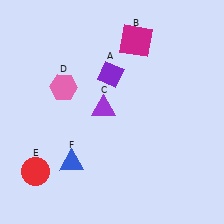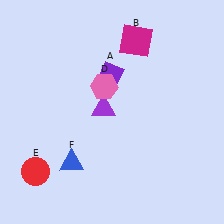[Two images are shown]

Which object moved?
The pink hexagon (D) moved right.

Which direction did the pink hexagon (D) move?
The pink hexagon (D) moved right.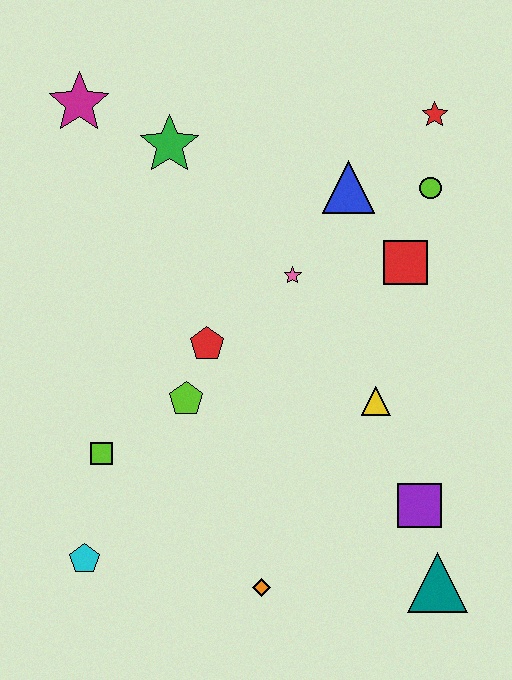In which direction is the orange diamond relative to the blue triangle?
The orange diamond is below the blue triangle.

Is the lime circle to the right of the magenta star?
Yes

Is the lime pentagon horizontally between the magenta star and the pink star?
Yes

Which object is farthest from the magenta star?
The teal triangle is farthest from the magenta star.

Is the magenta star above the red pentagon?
Yes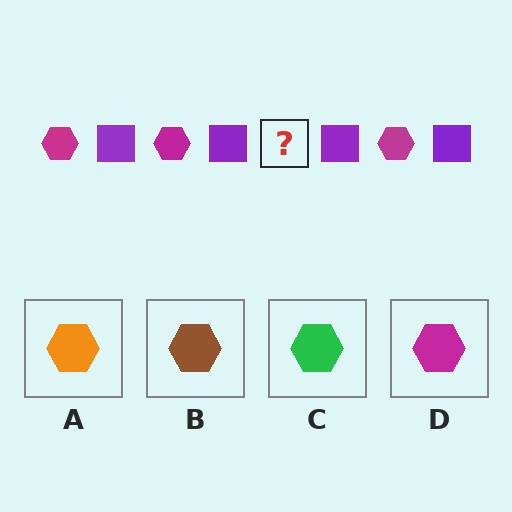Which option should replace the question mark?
Option D.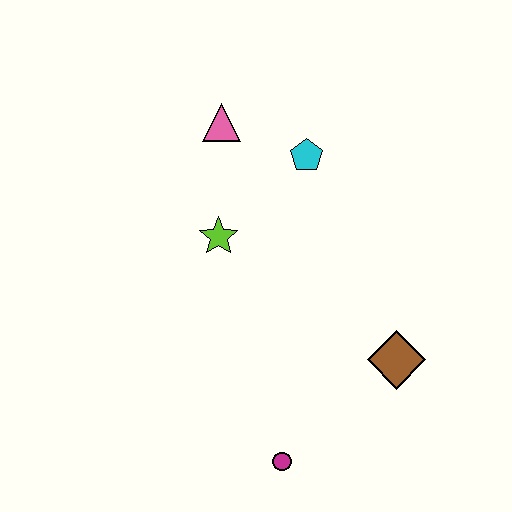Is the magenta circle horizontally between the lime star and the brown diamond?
Yes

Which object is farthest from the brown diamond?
The pink triangle is farthest from the brown diamond.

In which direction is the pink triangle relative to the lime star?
The pink triangle is above the lime star.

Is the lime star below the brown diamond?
No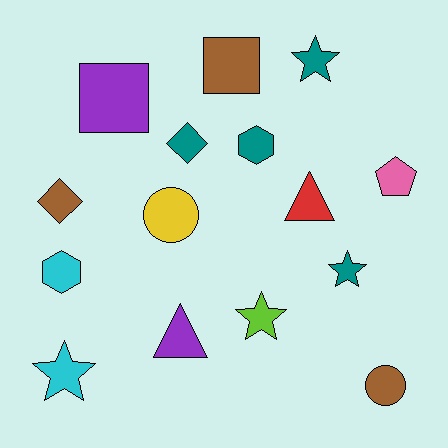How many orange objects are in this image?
There are no orange objects.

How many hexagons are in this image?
There are 2 hexagons.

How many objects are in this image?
There are 15 objects.